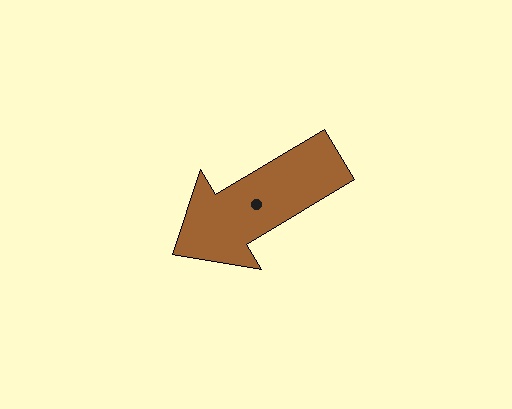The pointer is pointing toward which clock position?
Roughly 8 o'clock.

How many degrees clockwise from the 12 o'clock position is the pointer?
Approximately 239 degrees.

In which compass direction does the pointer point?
Southwest.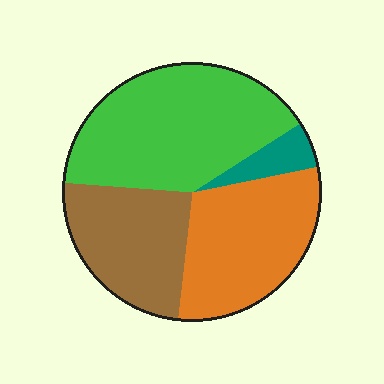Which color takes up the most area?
Green, at roughly 40%.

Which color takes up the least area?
Teal, at roughly 5%.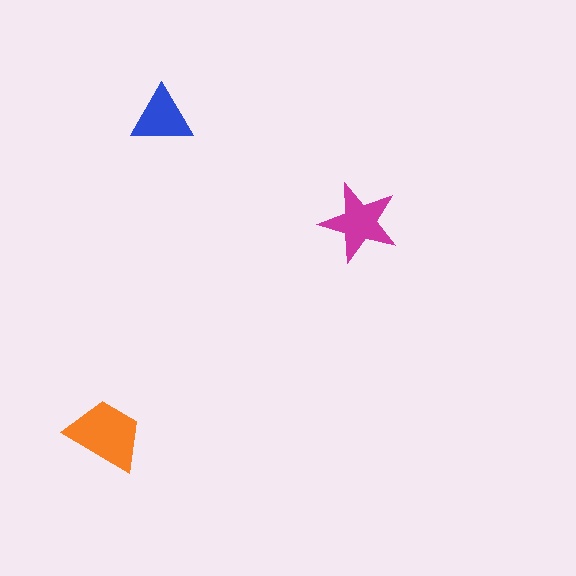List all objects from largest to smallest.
The orange trapezoid, the magenta star, the blue triangle.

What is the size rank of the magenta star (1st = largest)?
2nd.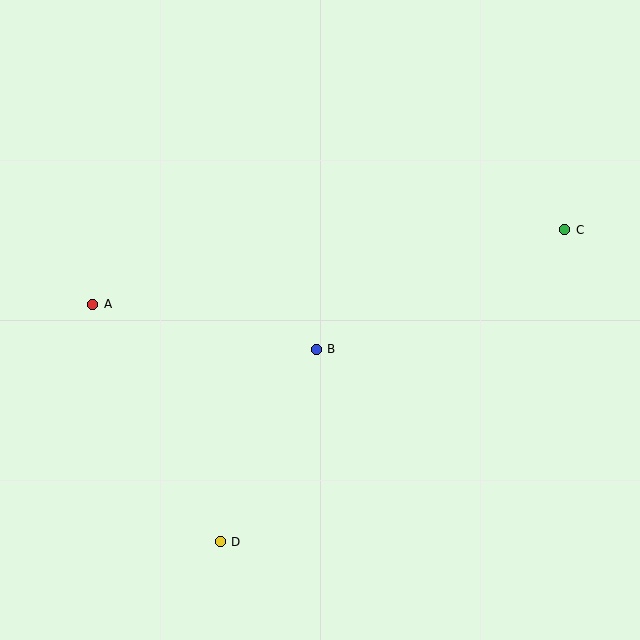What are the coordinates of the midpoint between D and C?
The midpoint between D and C is at (393, 386).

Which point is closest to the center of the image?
Point B at (316, 349) is closest to the center.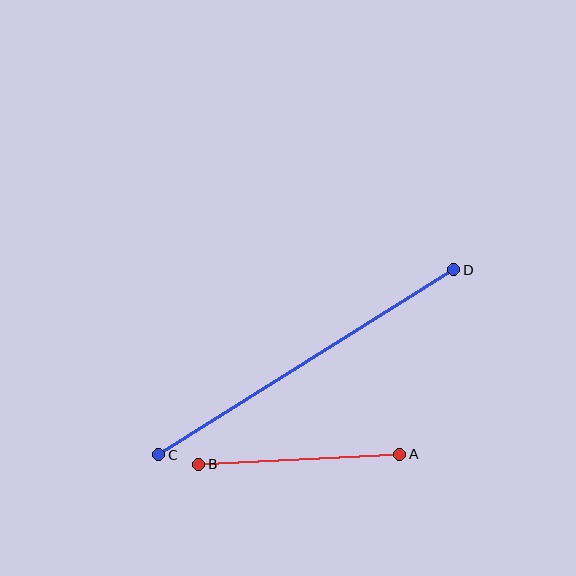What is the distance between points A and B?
The distance is approximately 201 pixels.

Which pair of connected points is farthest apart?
Points C and D are farthest apart.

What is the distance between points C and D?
The distance is approximately 348 pixels.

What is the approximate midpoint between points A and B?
The midpoint is at approximately (299, 459) pixels.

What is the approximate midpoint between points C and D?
The midpoint is at approximately (306, 362) pixels.